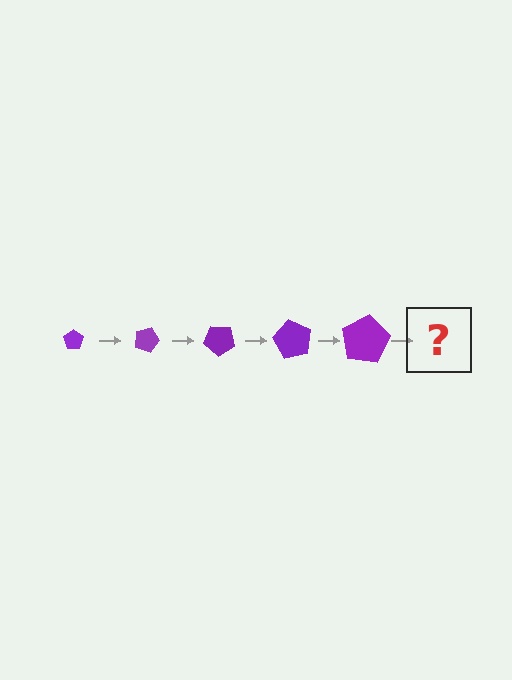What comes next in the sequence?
The next element should be a pentagon, larger than the previous one and rotated 100 degrees from the start.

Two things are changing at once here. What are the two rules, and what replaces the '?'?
The two rules are that the pentagon grows larger each step and it rotates 20 degrees each step. The '?' should be a pentagon, larger than the previous one and rotated 100 degrees from the start.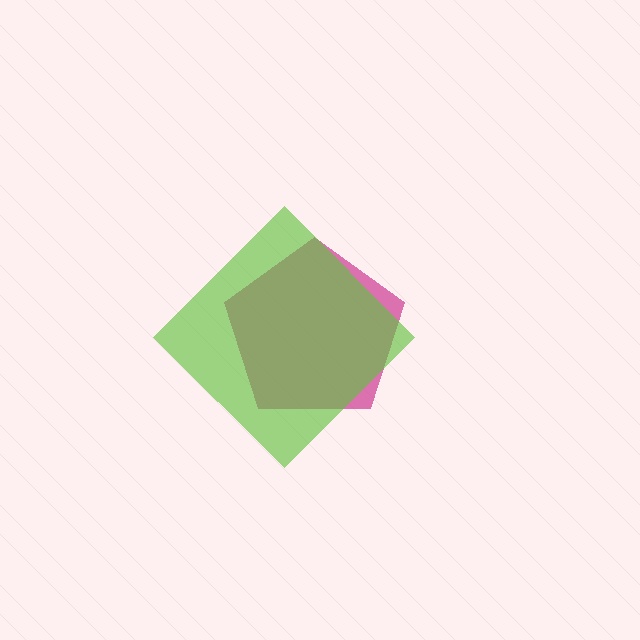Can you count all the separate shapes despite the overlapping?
Yes, there are 2 separate shapes.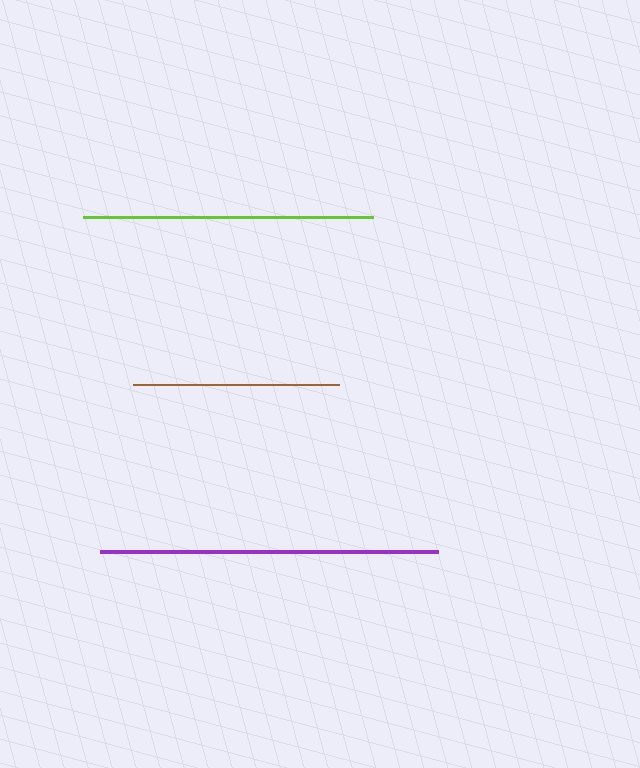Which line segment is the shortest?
The brown line is the shortest at approximately 206 pixels.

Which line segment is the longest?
The purple line is the longest at approximately 338 pixels.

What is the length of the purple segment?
The purple segment is approximately 338 pixels long.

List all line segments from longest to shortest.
From longest to shortest: purple, lime, brown.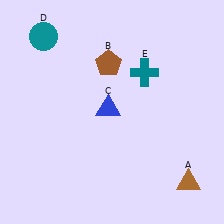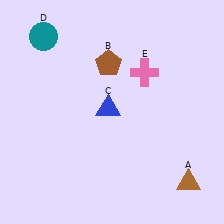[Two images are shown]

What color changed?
The cross (E) changed from teal in Image 1 to pink in Image 2.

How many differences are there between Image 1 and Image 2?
There is 1 difference between the two images.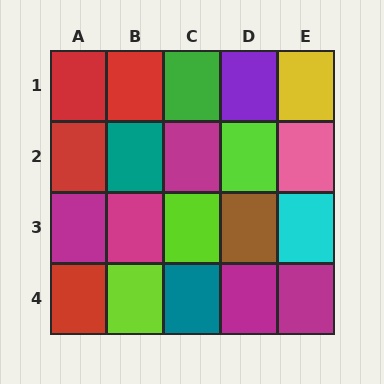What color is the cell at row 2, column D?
Lime.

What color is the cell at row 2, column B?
Teal.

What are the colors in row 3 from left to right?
Magenta, magenta, lime, brown, cyan.